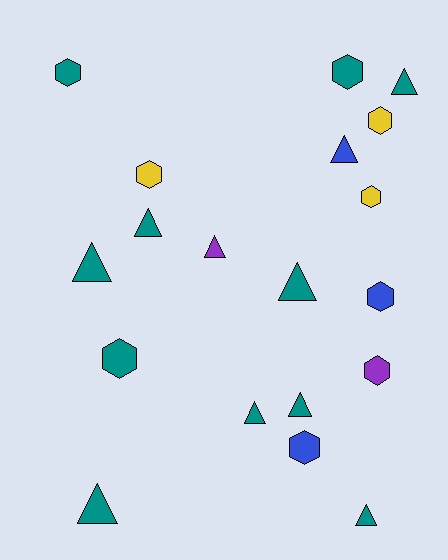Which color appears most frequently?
Teal, with 11 objects.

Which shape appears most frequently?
Triangle, with 10 objects.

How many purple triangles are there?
There is 1 purple triangle.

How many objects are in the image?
There are 19 objects.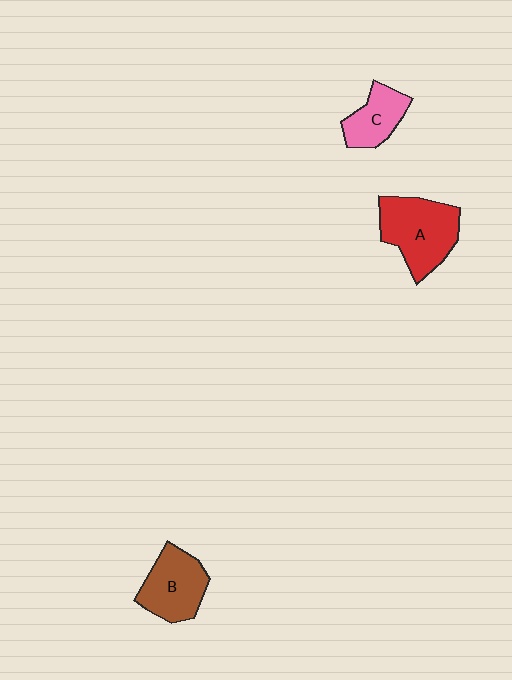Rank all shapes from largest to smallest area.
From largest to smallest: A (red), B (brown), C (pink).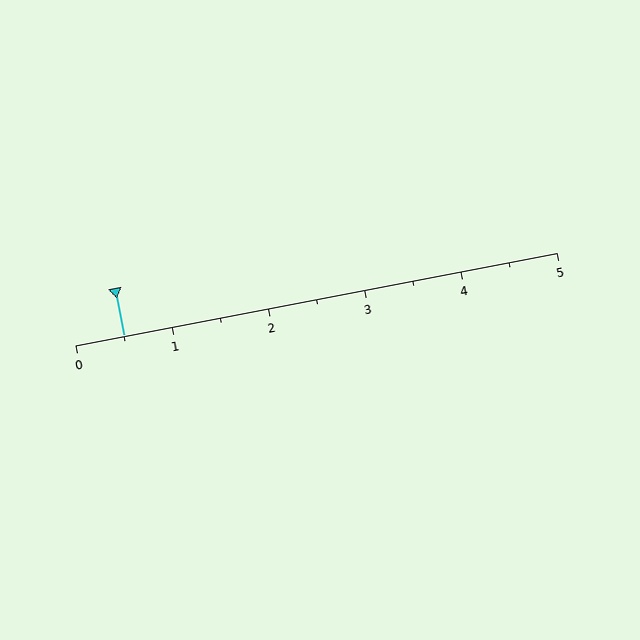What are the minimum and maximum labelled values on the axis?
The axis runs from 0 to 5.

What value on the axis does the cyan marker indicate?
The marker indicates approximately 0.5.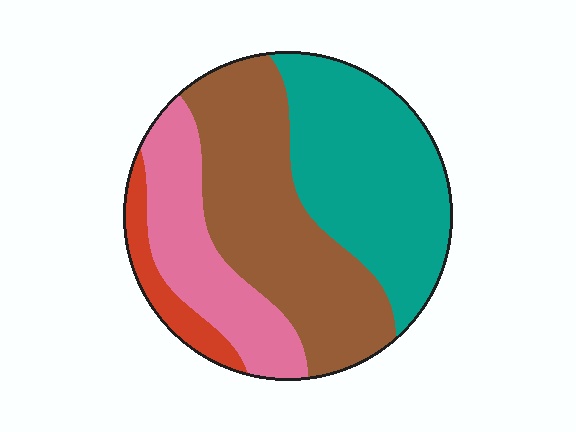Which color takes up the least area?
Red, at roughly 5%.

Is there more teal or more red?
Teal.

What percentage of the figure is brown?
Brown takes up about three eighths (3/8) of the figure.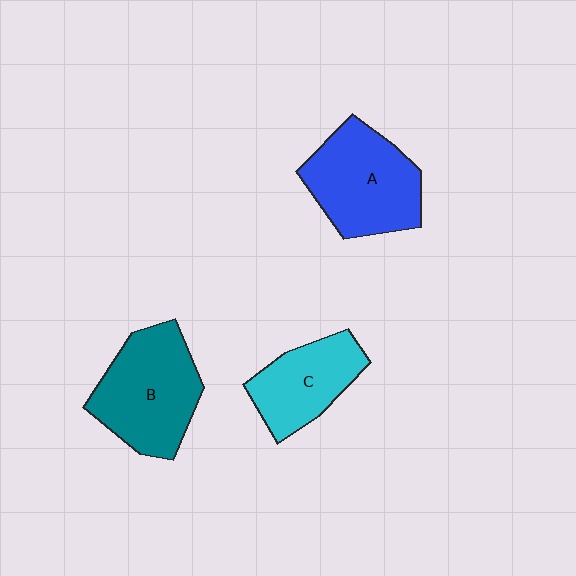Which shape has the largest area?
Shape B (teal).